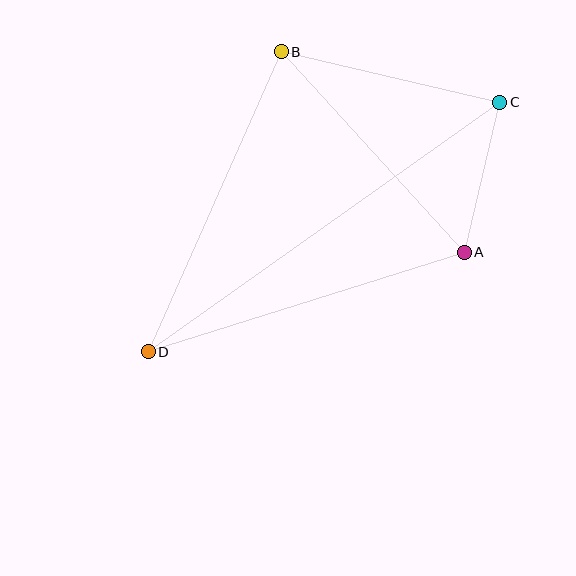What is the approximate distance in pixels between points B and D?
The distance between B and D is approximately 328 pixels.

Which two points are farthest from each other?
Points C and D are farthest from each other.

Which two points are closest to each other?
Points A and C are closest to each other.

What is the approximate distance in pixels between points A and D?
The distance between A and D is approximately 331 pixels.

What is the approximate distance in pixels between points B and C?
The distance between B and C is approximately 224 pixels.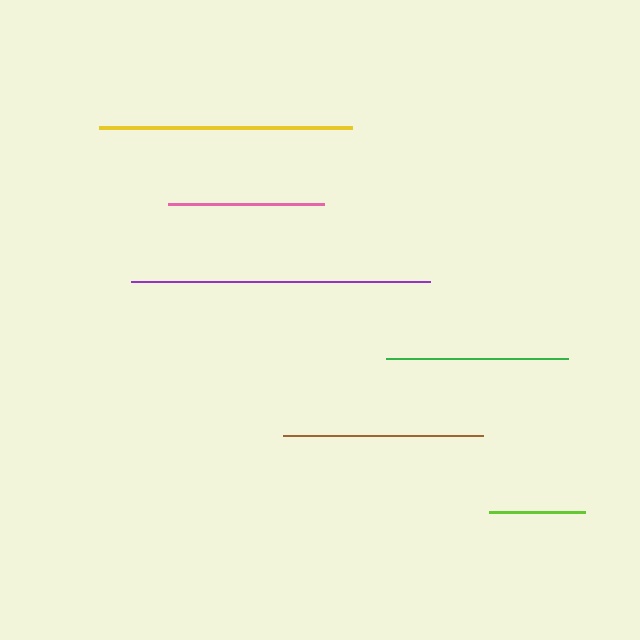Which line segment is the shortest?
The lime line is the shortest at approximately 96 pixels.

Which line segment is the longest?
The purple line is the longest at approximately 299 pixels.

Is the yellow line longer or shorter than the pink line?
The yellow line is longer than the pink line.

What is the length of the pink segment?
The pink segment is approximately 157 pixels long.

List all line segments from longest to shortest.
From longest to shortest: purple, yellow, brown, green, pink, lime.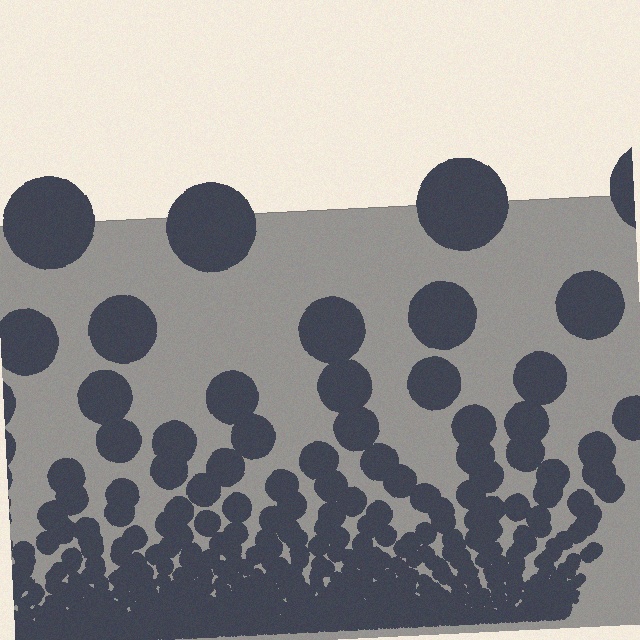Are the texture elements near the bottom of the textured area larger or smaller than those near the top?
Smaller. The gradient is inverted — elements near the bottom are smaller and denser.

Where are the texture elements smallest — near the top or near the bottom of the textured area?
Near the bottom.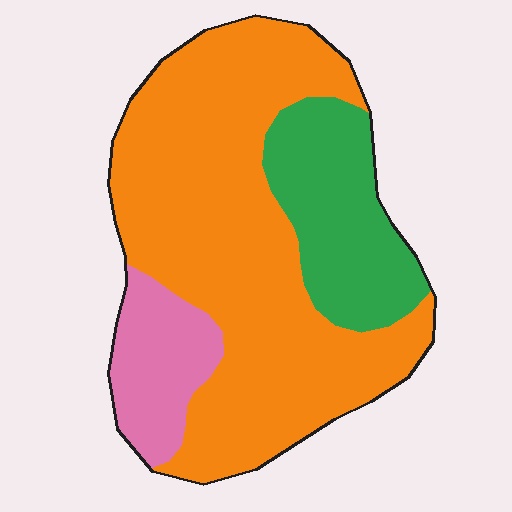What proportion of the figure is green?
Green covers around 20% of the figure.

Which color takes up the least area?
Pink, at roughly 15%.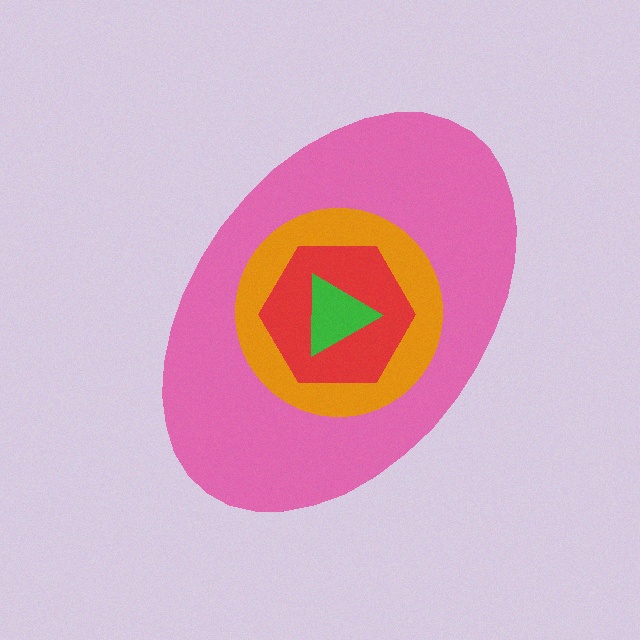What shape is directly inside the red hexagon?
The green triangle.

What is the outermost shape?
The pink ellipse.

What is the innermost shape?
The green triangle.